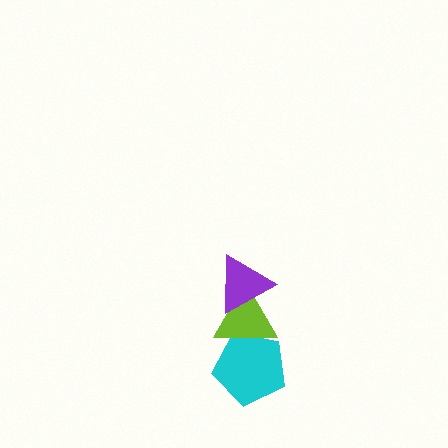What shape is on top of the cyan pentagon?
The lime triangle is on top of the cyan pentagon.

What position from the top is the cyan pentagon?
The cyan pentagon is 3rd from the top.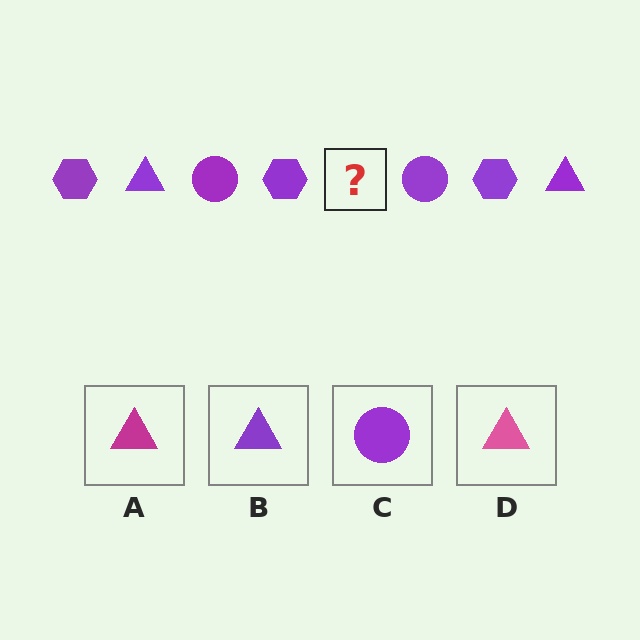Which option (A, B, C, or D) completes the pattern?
B.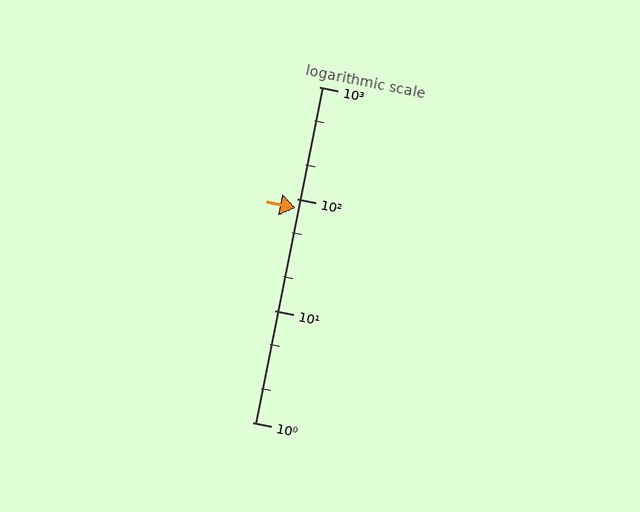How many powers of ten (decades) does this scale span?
The scale spans 3 decades, from 1 to 1000.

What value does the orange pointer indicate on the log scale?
The pointer indicates approximately 83.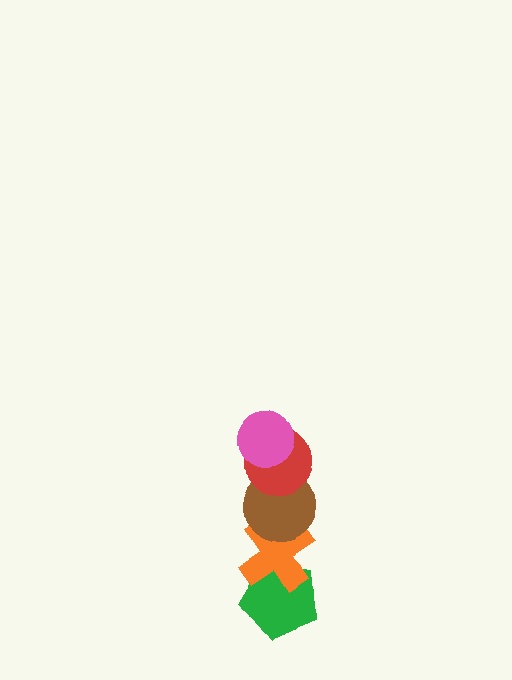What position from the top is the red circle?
The red circle is 2nd from the top.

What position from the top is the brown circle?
The brown circle is 3rd from the top.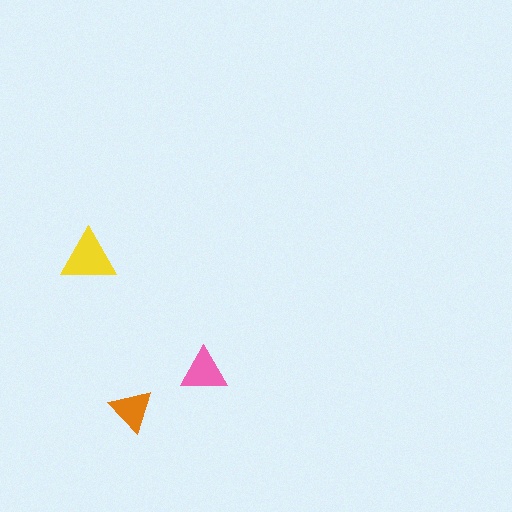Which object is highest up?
The yellow triangle is topmost.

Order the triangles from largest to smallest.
the yellow one, the pink one, the orange one.